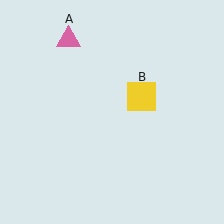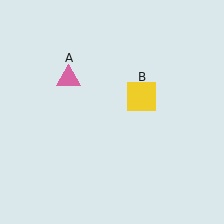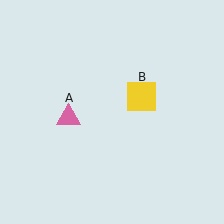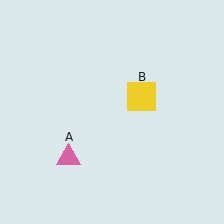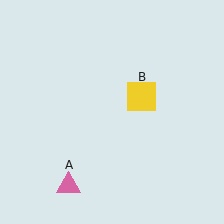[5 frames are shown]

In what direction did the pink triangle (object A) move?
The pink triangle (object A) moved down.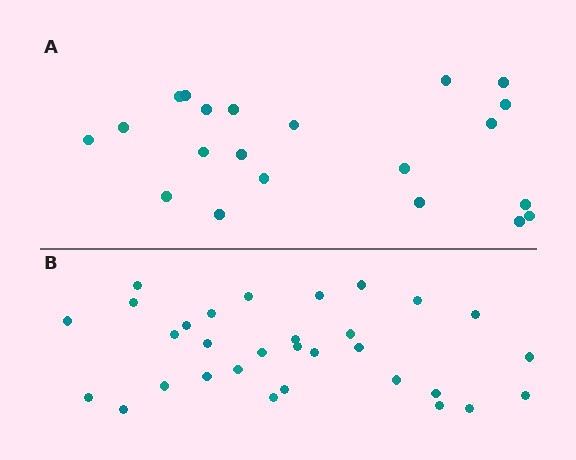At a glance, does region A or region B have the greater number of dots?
Region B (the bottom region) has more dots.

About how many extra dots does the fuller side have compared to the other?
Region B has roughly 10 or so more dots than region A.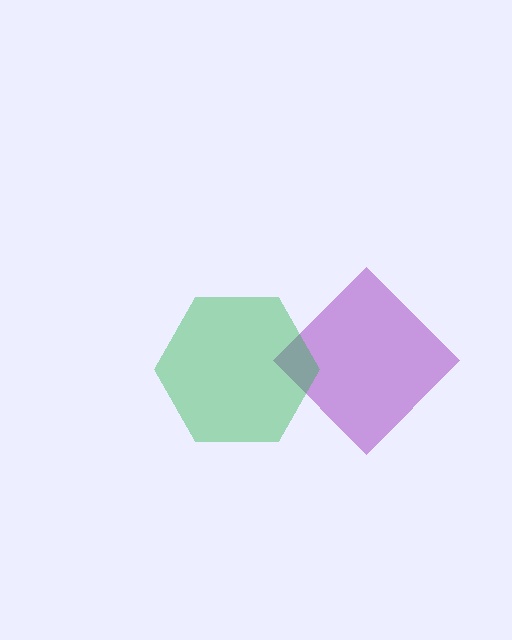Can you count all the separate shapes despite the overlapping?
Yes, there are 2 separate shapes.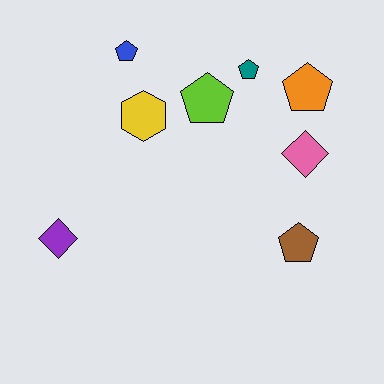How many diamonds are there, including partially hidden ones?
There are 2 diamonds.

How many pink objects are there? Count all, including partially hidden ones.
There is 1 pink object.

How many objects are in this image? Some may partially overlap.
There are 8 objects.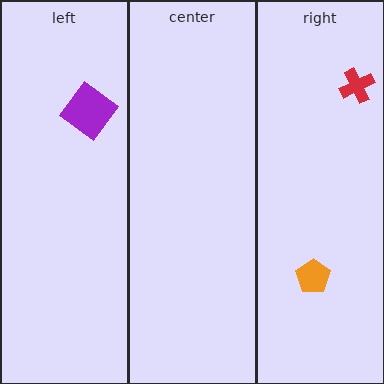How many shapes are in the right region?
2.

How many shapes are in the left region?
1.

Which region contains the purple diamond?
The left region.